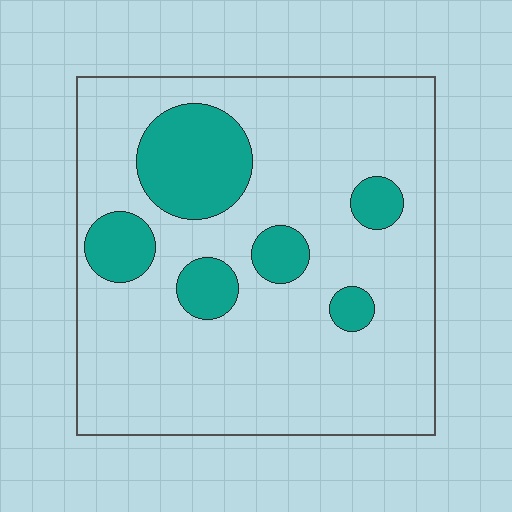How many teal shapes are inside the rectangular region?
6.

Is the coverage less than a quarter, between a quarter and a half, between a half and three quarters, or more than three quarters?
Less than a quarter.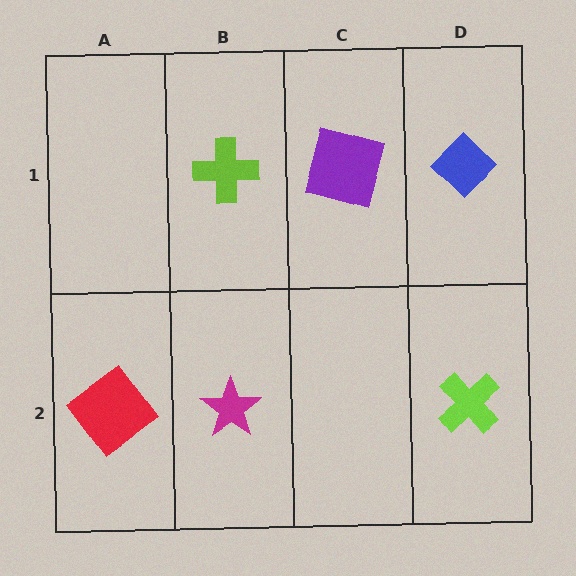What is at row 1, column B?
A lime cross.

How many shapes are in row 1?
3 shapes.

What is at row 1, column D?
A blue diamond.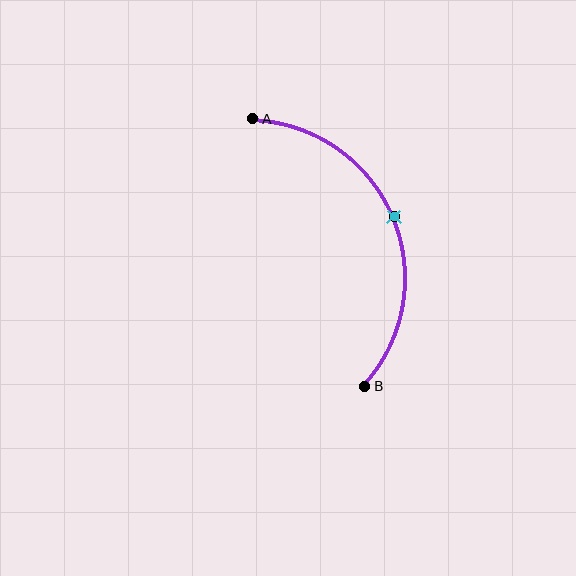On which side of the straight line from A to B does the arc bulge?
The arc bulges to the right of the straight line connecting A and B.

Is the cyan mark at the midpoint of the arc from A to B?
Yes. The cyan mark lies on the arc at equal arc-length from both A and B — it is the arc midpoint.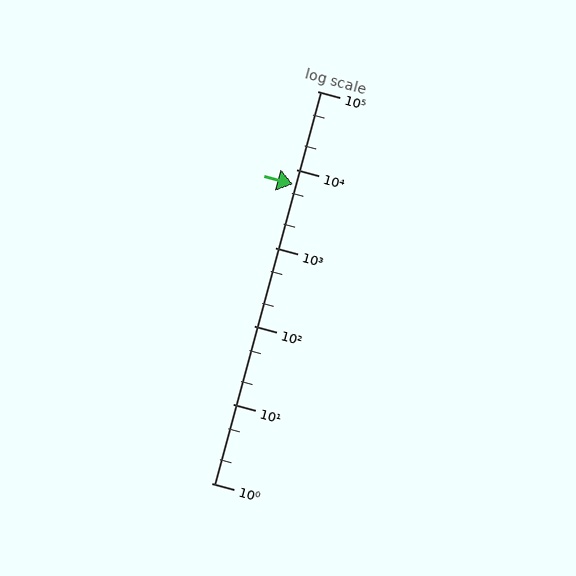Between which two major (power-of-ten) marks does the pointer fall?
The pointer is between 1000 and 10000.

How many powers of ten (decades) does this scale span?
The scale spans 5 decades, from 1 to 100000.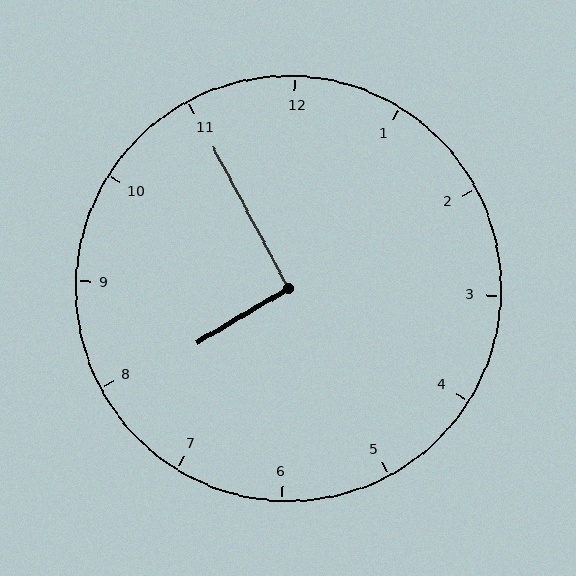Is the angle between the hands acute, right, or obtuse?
It is right.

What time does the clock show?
7:55.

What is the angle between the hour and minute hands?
Approximately 92 degrees.